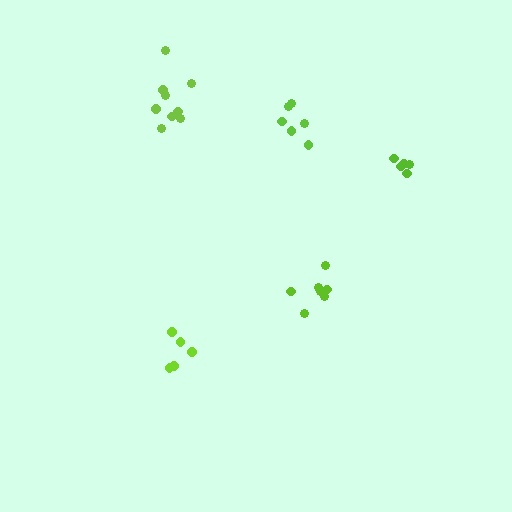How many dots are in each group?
Group 1: 9 dots, Group 2: 7 dots, Group 3: 5 dots, Group 4: 6 dots, Group 5: 5 dots (32 total).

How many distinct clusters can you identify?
There are 5 distinct clusters.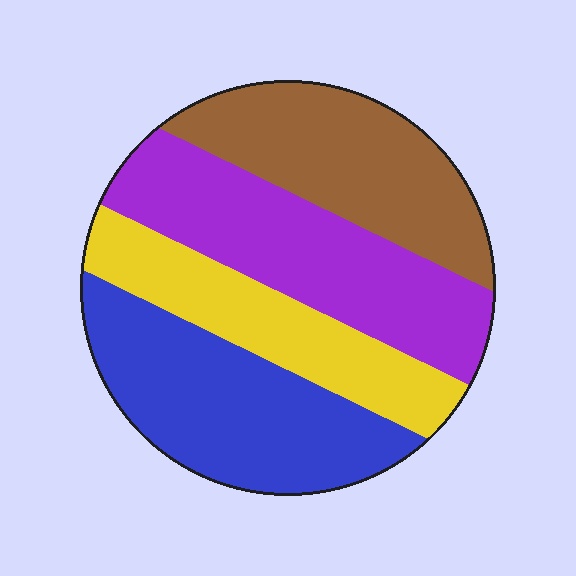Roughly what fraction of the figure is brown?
Brown covers 24% of the figure.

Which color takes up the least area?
Yellow, at roughly 20%.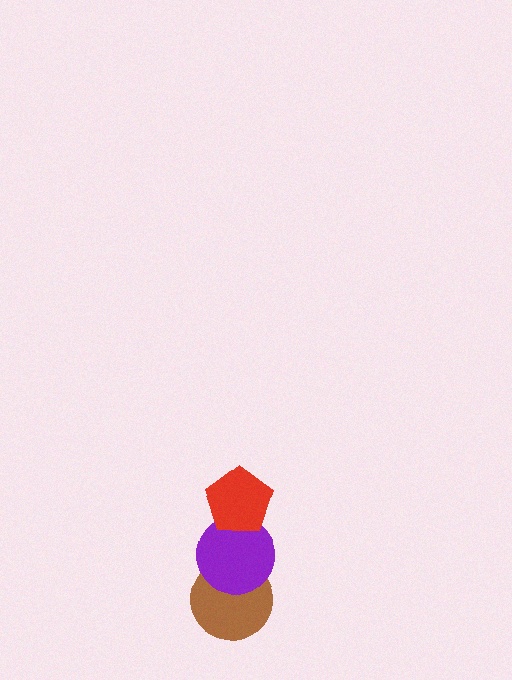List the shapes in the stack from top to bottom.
From top to bottom: the red pentagon, the purple circle, the brown circle.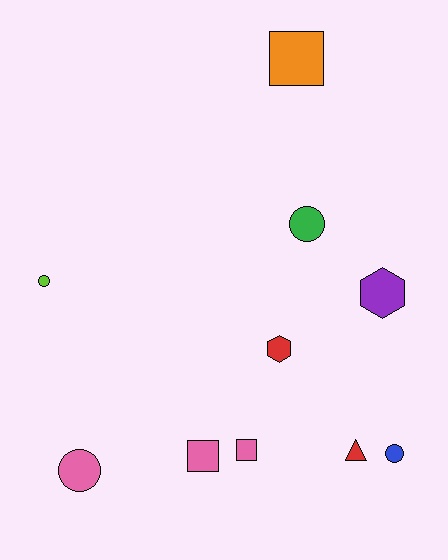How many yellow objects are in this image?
There are no yellow objects.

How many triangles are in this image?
There is 1 triangle.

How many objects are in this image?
There are 10 objects.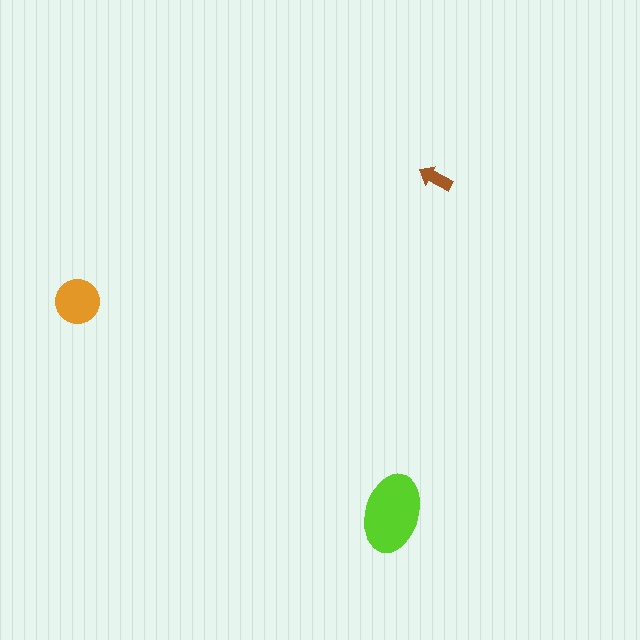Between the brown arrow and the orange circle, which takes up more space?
The orange circle.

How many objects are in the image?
There are 3 objects in the image.